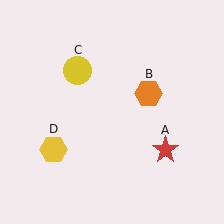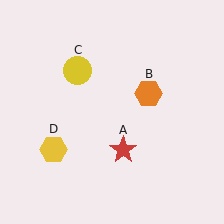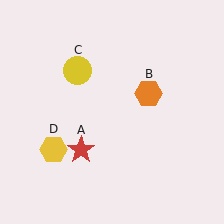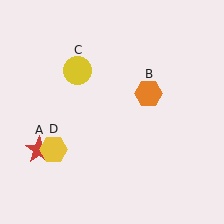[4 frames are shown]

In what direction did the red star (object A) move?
The red star (object A) moved left.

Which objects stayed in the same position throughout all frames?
Orange hexagon (object B) and yellow circle (object C) and yellow hexagon (object D) remained stationary.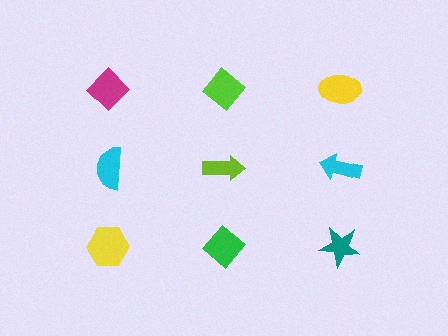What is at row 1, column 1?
A magenta diamond.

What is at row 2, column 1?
A cyan semicircle.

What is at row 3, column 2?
A green diamond.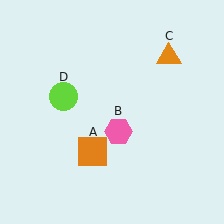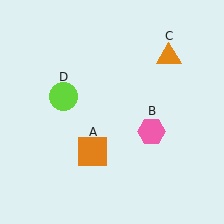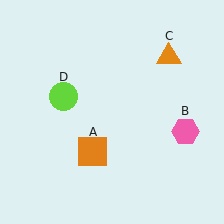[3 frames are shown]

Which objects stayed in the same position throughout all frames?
Orange square (object A) and orange triangle (object C) and lime circle (object D) remained stationary.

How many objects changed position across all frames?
1 object changed position: pink hexagon (object B).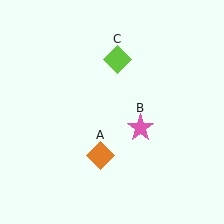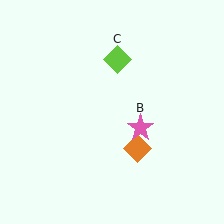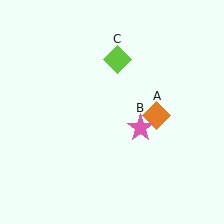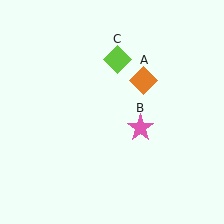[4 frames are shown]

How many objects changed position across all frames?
1 object changed position: orange diamond (object A).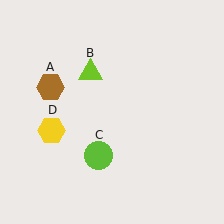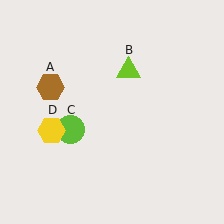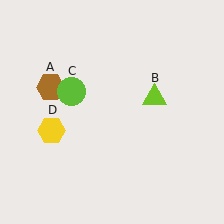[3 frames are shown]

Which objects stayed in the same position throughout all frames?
Brown hexagon (object A) and yellow hexagon (object D) remained stationary.